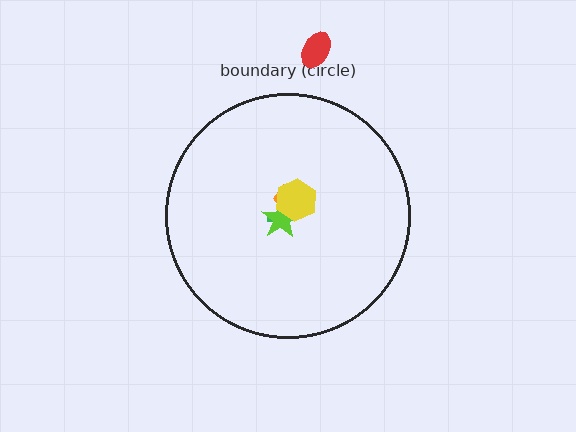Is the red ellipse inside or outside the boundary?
Outside.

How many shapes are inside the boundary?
4 inside, 1 outside.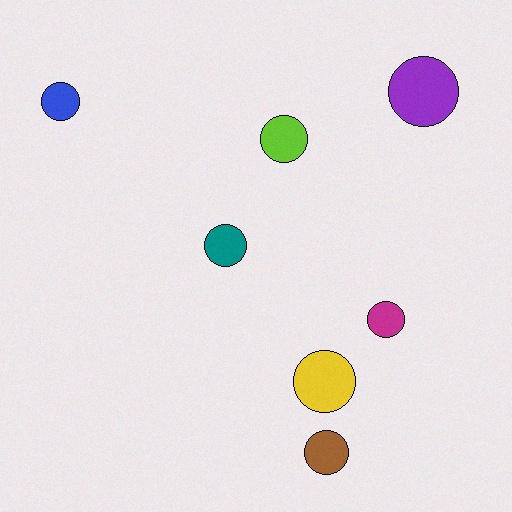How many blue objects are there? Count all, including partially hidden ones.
There is 1 blue object.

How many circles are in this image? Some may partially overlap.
There are 7 circles.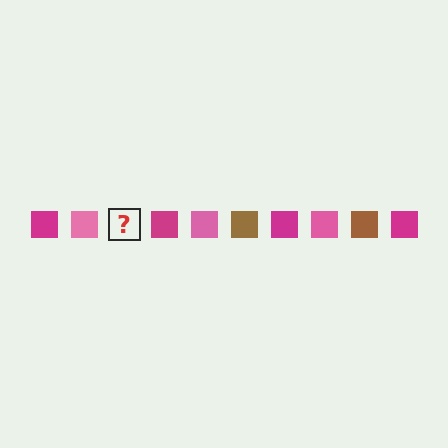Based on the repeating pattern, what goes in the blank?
The blank should be a brown square.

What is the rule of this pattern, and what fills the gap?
The rule is that the pattern cycles through magenta, pink, brown squares. The gap should be filled with a brown square.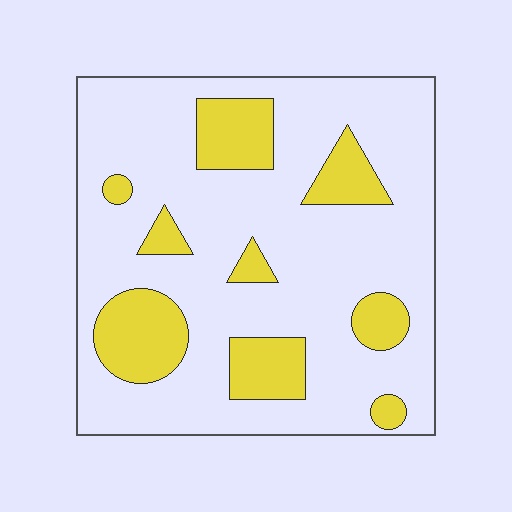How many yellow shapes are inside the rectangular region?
9.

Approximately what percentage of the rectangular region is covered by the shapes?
Approximately 20%.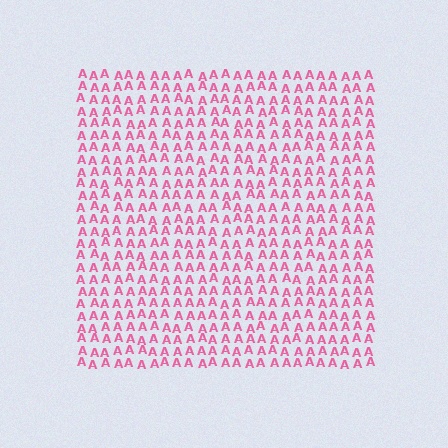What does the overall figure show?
The overall figure shows a square.